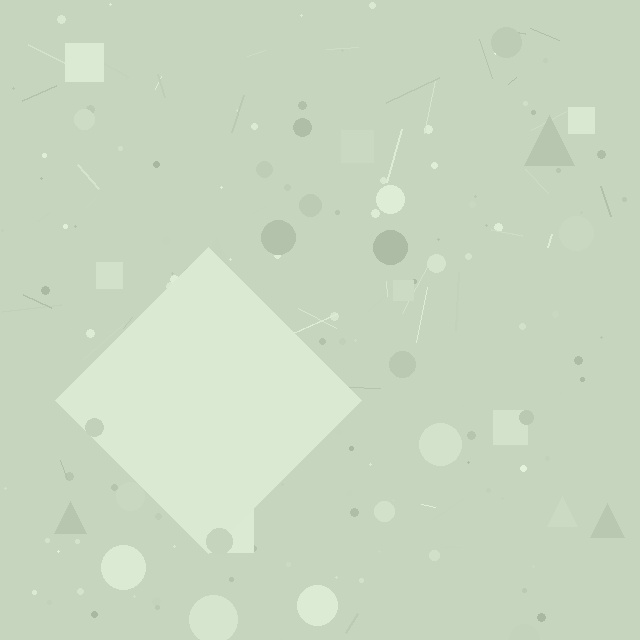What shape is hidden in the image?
A diamond is hidden in the image.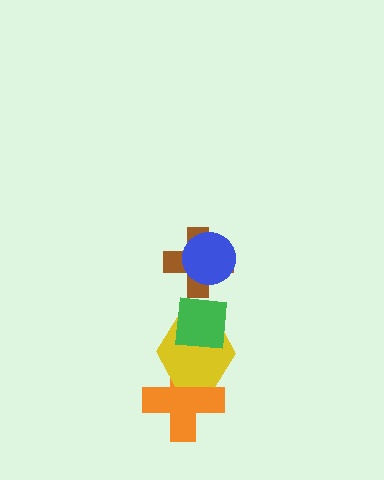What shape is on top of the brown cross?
The blue circle is on top of the brown cross.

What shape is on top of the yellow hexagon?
The green square is on top of the yellow hexagon.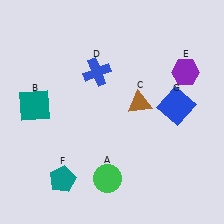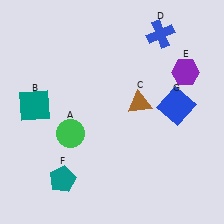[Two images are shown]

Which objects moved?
The objects that moved are: the green circle (A), the blue cross (D).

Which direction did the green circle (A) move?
The green circle (A) moved up.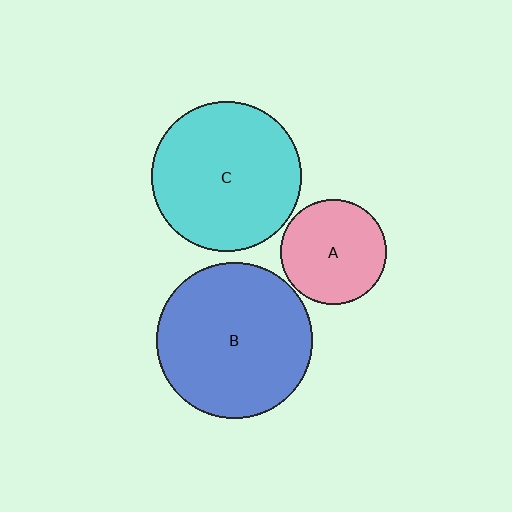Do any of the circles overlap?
No, none of the circles overlap.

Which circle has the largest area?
Circle B (blue).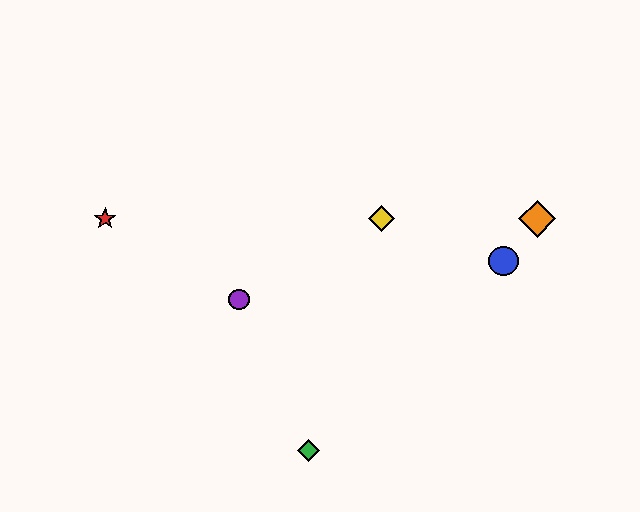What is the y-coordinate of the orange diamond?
The orange diamond is at y≈219.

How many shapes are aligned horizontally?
3 shapes (the red star, the yellow diamond, the orange diamond) are aligned horizontally.